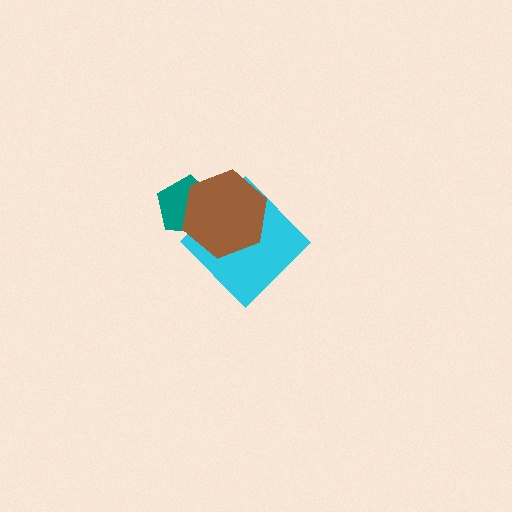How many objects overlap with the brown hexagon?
2 objects overlap with the brown hexagon.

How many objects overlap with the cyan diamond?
2 objects overlap with the cyan diamond.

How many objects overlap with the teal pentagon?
2 objects overlap with the teal pentagon.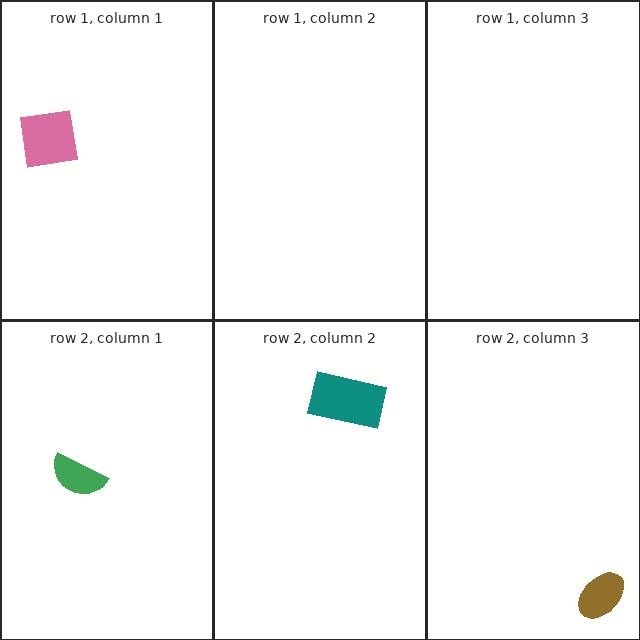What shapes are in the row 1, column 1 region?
The pink square.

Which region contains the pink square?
The row 1, column 1 region.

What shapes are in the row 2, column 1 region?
The green semicircle.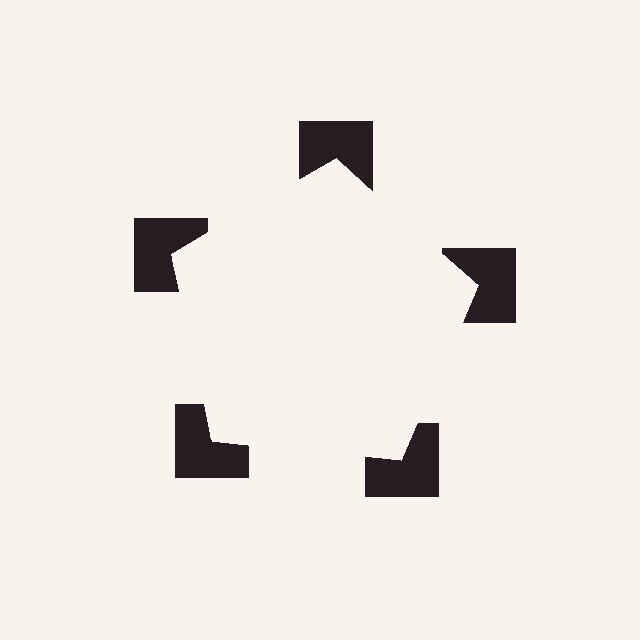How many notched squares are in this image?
There are 5 — one at each vertex of the illusory pentagon.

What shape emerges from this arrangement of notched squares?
An illusory pentagon — its edges are inferred from the aligned wedge cuts in the notched squares, not physically drawn.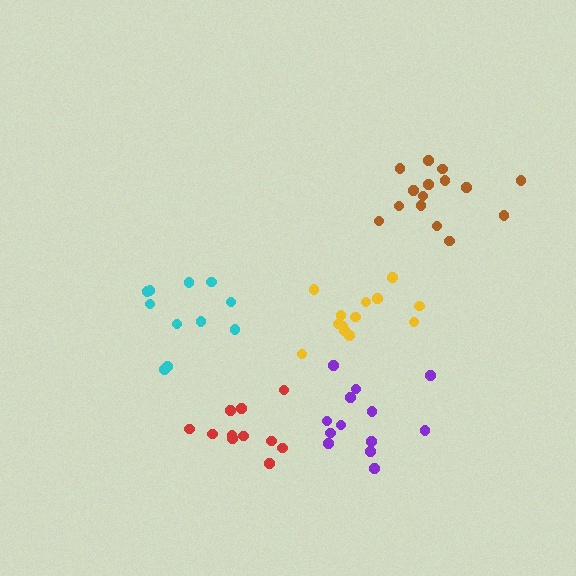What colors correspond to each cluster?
The clusters are colored: yellow, cyan, purple, brown, red.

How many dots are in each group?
Group 1: 13 dots, Group 2: 11 dots, Group 3: 14 dots, Group 4: 15 dots, Group 5: 11 dots (64 total).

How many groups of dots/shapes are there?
There are 5 groups.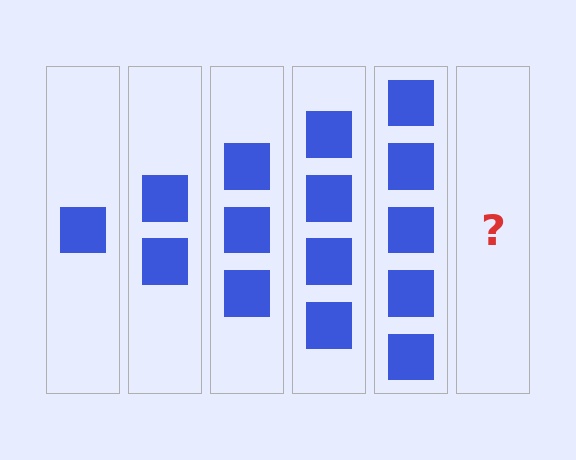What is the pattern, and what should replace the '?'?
The pattern is that each step adds one more square. The '?' should be 6 squares.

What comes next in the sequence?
The next element should be 6 squares.